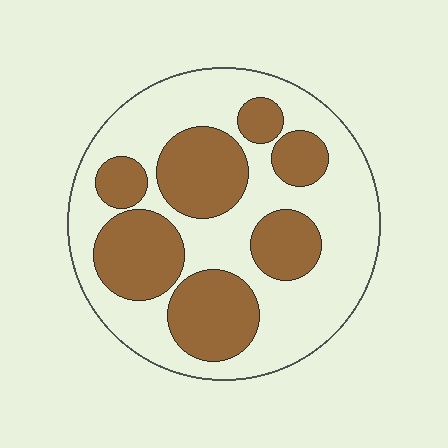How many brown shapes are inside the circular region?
7.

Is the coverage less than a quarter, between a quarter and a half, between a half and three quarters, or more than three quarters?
Between a quarter and a half.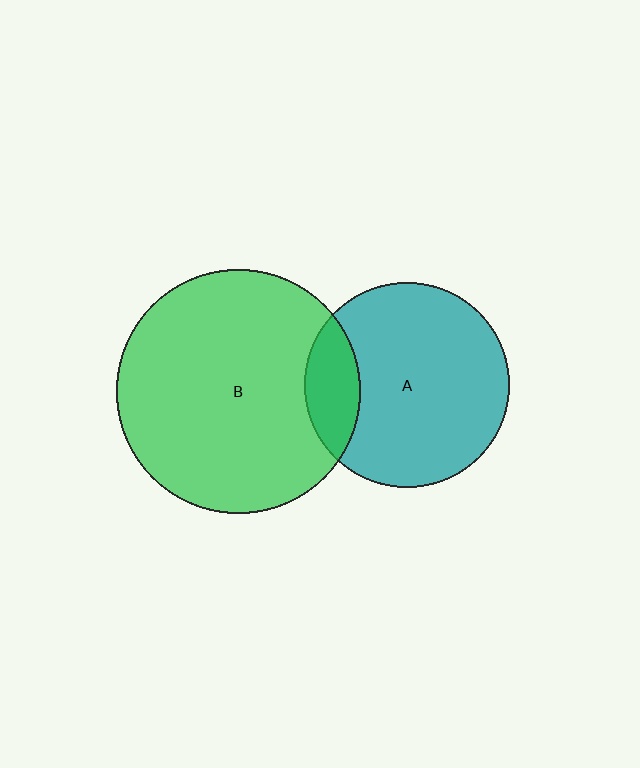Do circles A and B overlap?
Yes.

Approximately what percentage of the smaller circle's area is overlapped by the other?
Approximately 15%.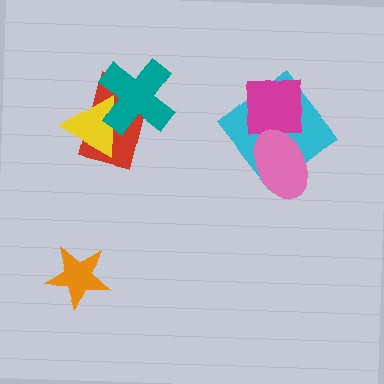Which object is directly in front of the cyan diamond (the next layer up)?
The magenta square is directly in front of the cyan diamond.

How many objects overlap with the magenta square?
2 objects overlap with the magenta square.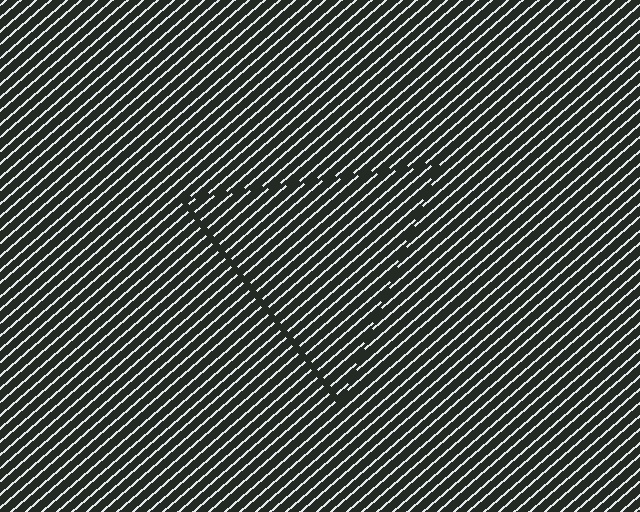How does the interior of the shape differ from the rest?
The interior of the shape contains the same grating, shifted by half a period — the contour is defined by the phase discontinuity where line-ends from the inner and outer gratings abut.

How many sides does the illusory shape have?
3 sides — the line-ends trace a triangle.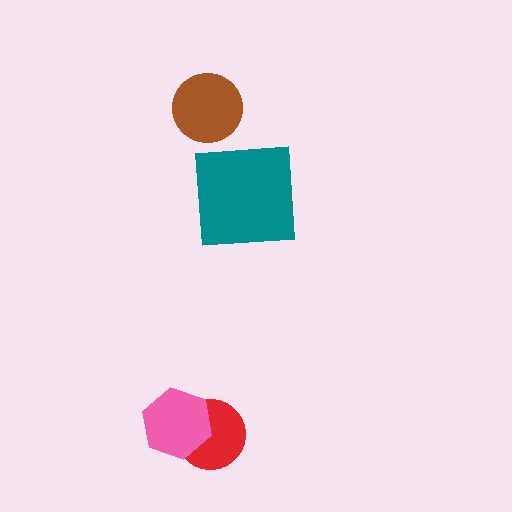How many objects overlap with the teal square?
0 objects overlap with the teal square.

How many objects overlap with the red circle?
1 object overlaps with the red circle.